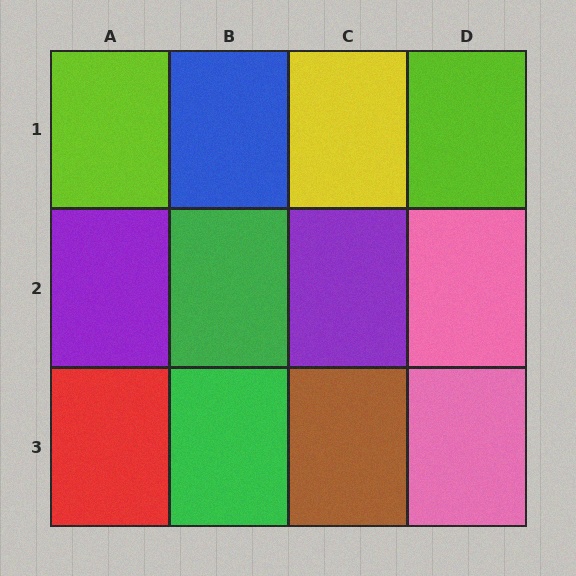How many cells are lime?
2 cells are lime.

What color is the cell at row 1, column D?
Lime.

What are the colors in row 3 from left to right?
Red, green, brown, pink.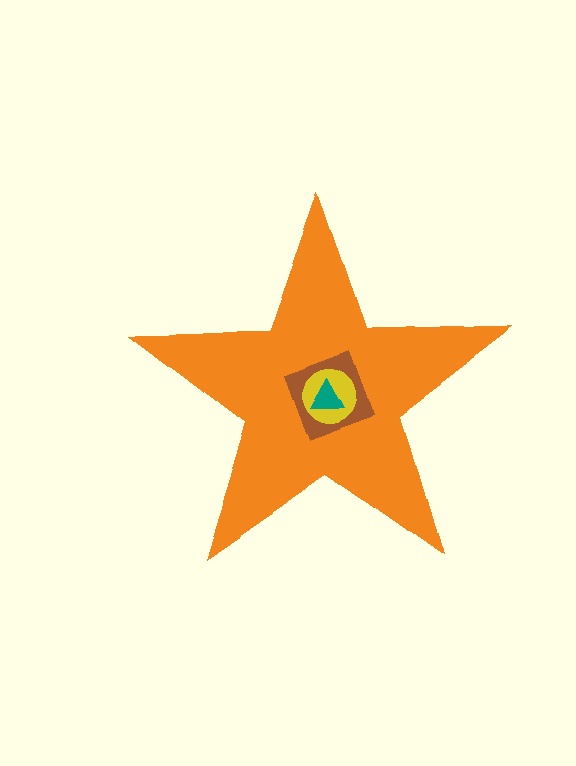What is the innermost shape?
The teal triangle.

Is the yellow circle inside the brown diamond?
Yes.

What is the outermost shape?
The orange star.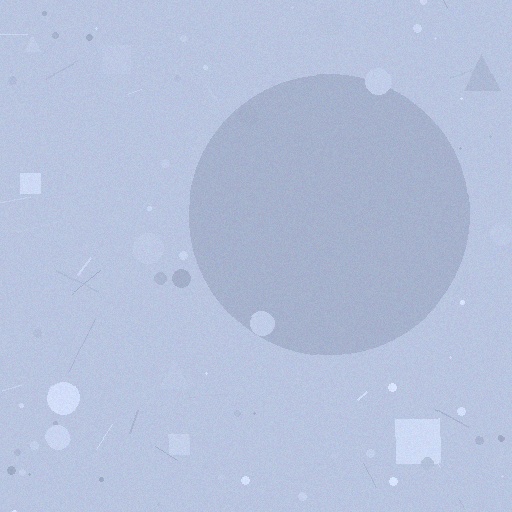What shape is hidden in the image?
A circle is hidden in the image.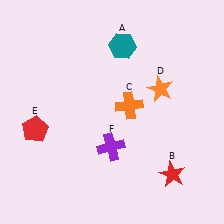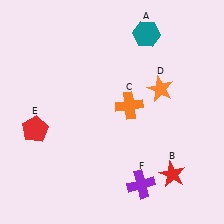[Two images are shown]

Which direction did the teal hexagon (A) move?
The teal hexagon (A) moved right.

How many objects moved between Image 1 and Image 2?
2 objects moved between the two images.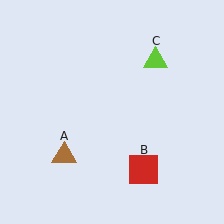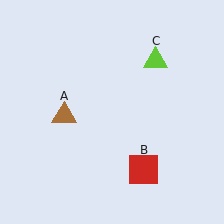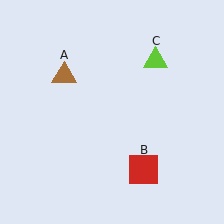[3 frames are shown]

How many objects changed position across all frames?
1 object changed position: brown triangle (object A).